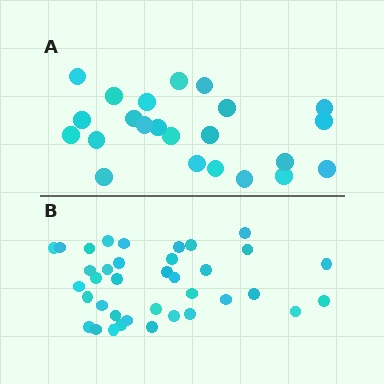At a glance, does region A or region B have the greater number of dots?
Region B (the bottom region) has more dots.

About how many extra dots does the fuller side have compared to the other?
Region B has approximately 15 more dots than region A.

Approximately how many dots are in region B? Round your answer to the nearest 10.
About 40 dots. (The exact count is 37, which rounds to 40.)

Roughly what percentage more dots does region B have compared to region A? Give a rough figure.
About 60% more.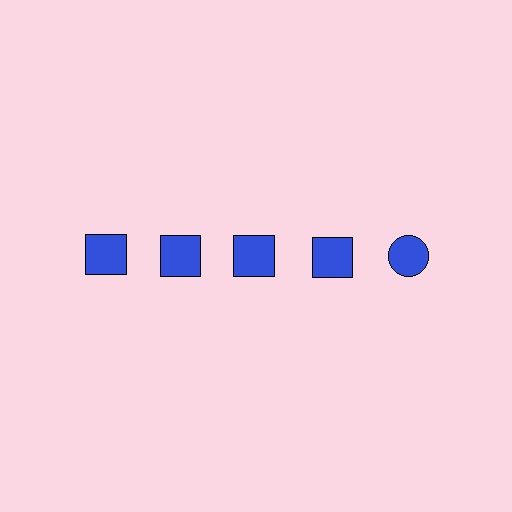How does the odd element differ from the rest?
It has a different shape: circle instead of square.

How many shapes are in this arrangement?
There are 5 shapes arranged in a grid pattern.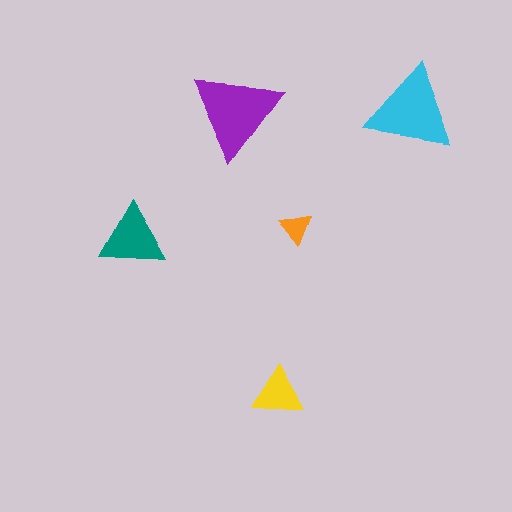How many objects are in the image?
There are 5 objects in the image.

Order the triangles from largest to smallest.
the purple one, the cyan one, the teal one, the yellow one, the orange one.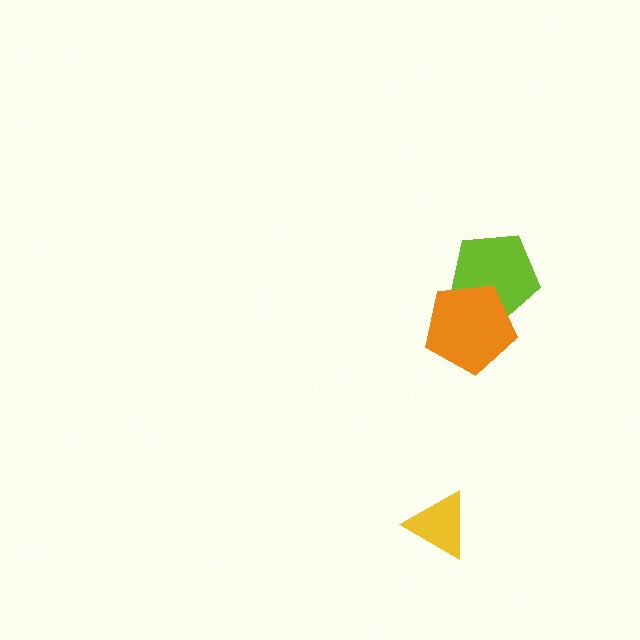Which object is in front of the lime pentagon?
The orange pentagon is in front of the lime pentagon.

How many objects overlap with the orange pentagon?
1 object overlaps with the orange pentagon.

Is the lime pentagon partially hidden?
Yes, it is partially covered by another shape.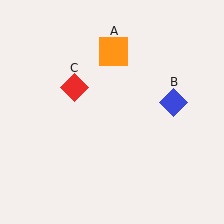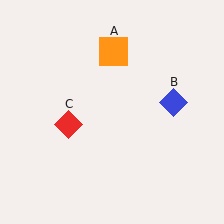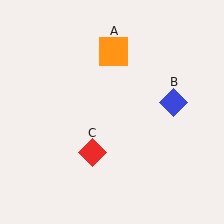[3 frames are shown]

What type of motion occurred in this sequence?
The red diamond (object C) rotated counterclockwise around the center of the scene.